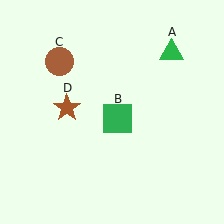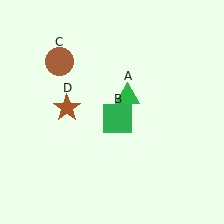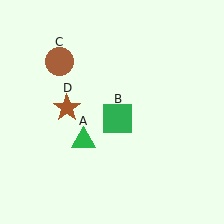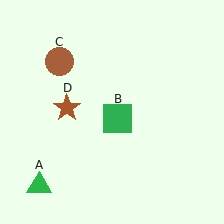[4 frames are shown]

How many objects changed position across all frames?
1 object changed position: green triangle (object A).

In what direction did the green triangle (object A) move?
The green triangle (object A) moved down and to the left.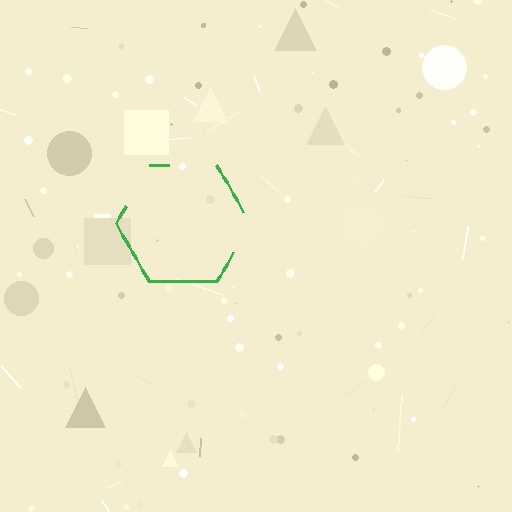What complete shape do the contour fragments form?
The contour fragments form a hexagon.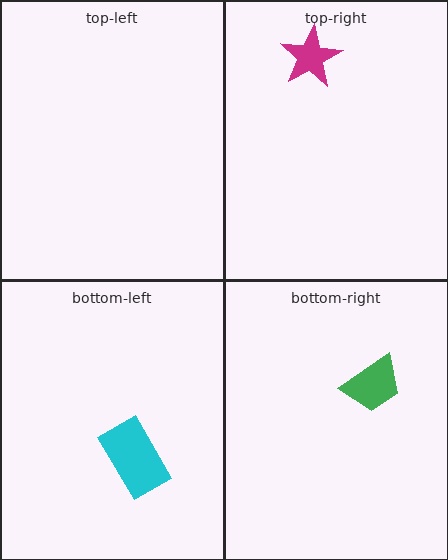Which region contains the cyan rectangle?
The bottom-left region.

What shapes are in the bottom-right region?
The green trapezoid.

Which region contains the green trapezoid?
The bottom-right region.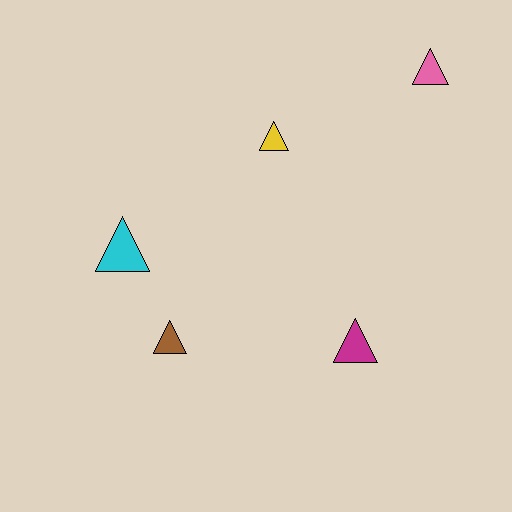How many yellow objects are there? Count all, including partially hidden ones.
There is 1 yellow object.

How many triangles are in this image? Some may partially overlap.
There are 5 triangles.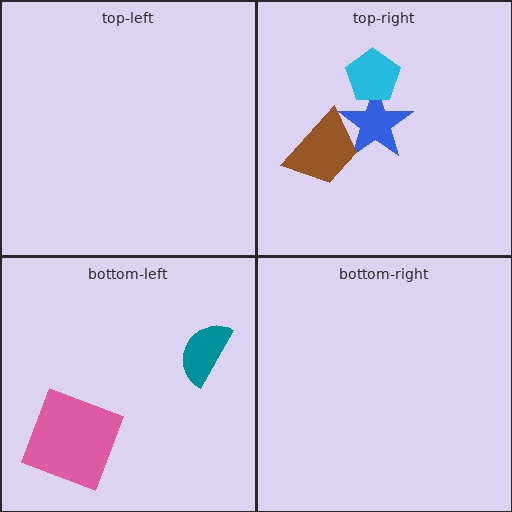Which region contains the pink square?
The bottom-left region.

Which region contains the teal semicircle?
The bottom-left region.